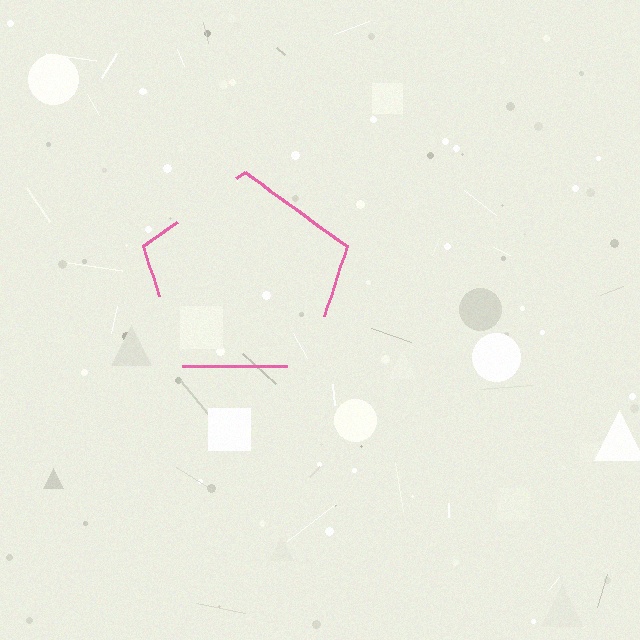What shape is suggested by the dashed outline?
The dashed outline suggests a pentagon.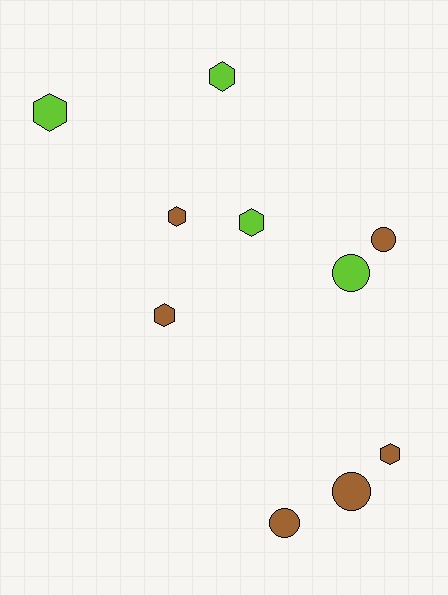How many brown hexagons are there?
There are 3 brown hexagons.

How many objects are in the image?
There are 10 objects.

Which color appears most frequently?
Brown, with 6 objects.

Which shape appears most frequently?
Hexagon, with 6 objects.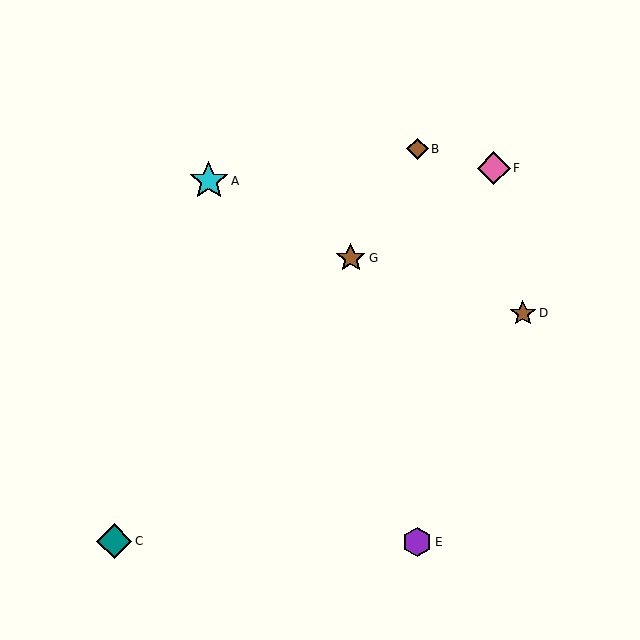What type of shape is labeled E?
Shape E is a purple hexagon.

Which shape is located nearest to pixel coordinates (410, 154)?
The brown diamond (labeled B) at (417, 149) is nearest to that location.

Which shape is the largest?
The cyan star (labeled A) is the largest.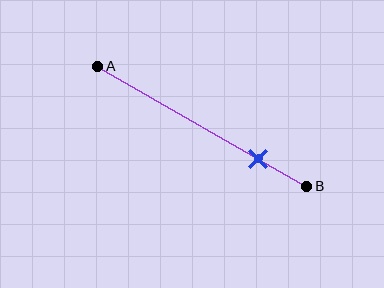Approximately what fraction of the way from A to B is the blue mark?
The blue mark is approximately 75% of the way from A to B.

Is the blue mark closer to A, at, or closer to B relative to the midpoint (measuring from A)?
The blue mark is closer to point B than the midpoint of segment AB.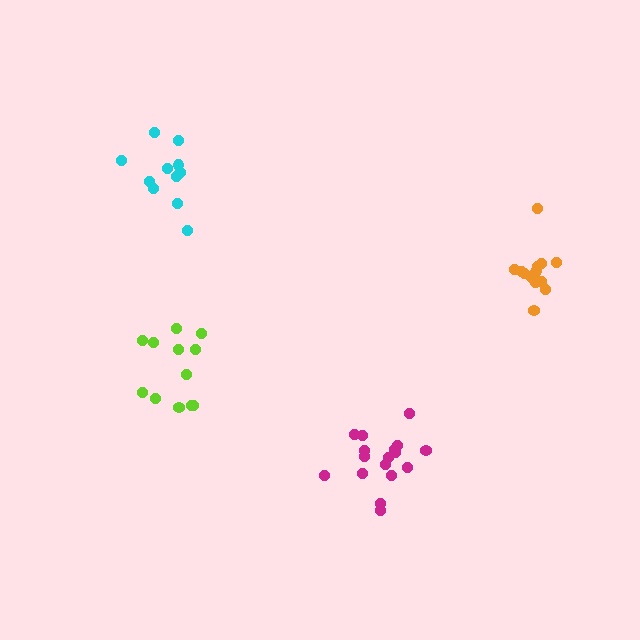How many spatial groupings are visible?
There are 4 spatial groupings.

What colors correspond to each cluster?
The clusters are colored: cyan, orange, magenta, lime.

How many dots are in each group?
Group 1: 11 dots, Group 2: 14 dots, Group 3: 17 dots, Group 4: 12 dots (54 total).